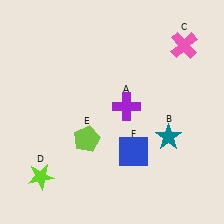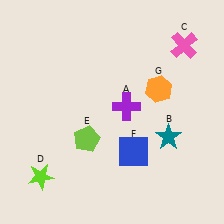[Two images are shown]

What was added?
An orange hexagon (G) was added in Image 2.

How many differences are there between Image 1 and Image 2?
There is 1 difference between the two images.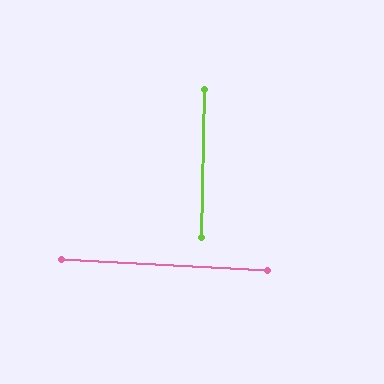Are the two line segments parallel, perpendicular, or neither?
Perpendicular — they meet at approximately 88°.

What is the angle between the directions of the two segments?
Approximately 88 degrees.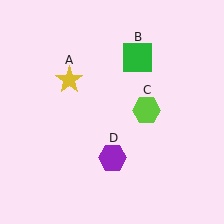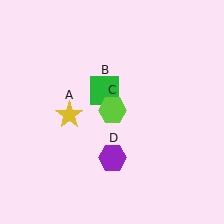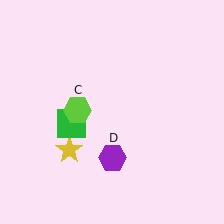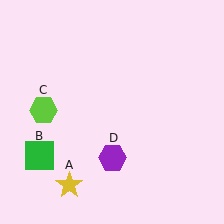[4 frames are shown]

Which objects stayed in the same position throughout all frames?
Purple hexagon (object D) remained stationary.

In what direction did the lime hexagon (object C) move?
The lime hexagon (object C) moved left.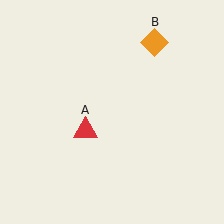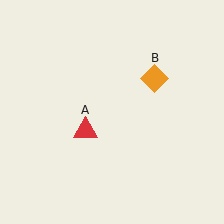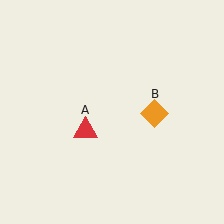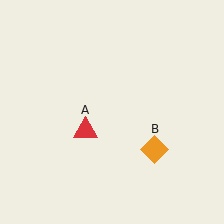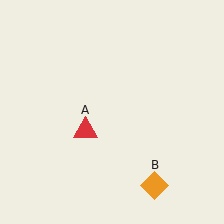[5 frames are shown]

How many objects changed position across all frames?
1 object changed position: orange diamond (object B).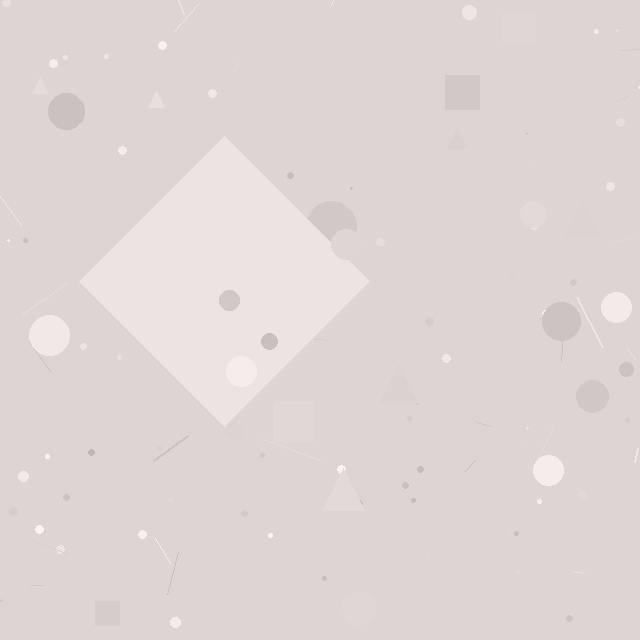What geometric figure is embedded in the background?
A diamond is embedded in the background.